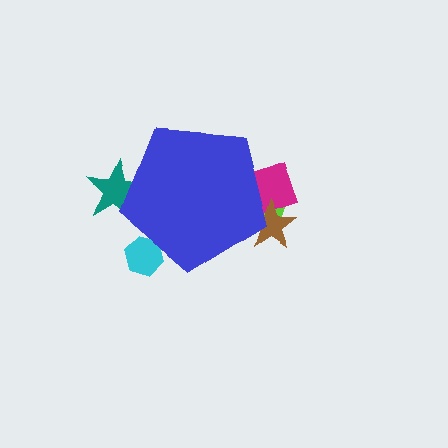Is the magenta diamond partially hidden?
Yes, the magenta diamond is partially hidden behind the blue pentagon.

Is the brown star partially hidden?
Yes, the brown star is partially hidden behind the blue pentagon.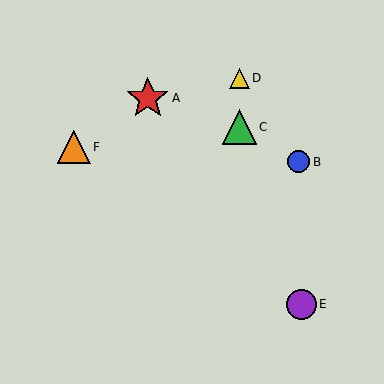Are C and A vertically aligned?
No, C is at x≈239 and A is at x≈148.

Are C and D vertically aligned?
Yes, both are at x≈239.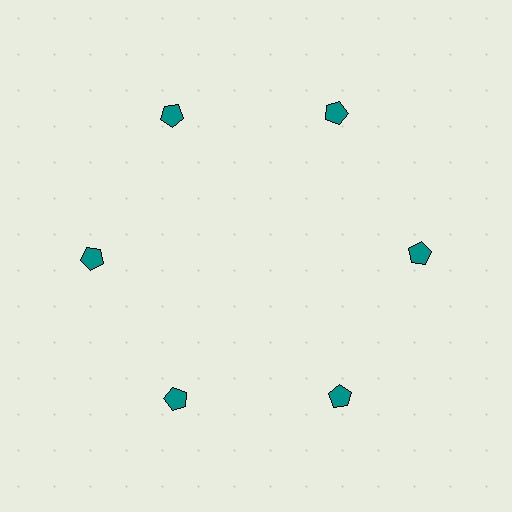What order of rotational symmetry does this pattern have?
This pattern has 6-fold rotational symmetry.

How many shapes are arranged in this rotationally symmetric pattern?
There are 6 shapes, arranged in 6 groups of 1.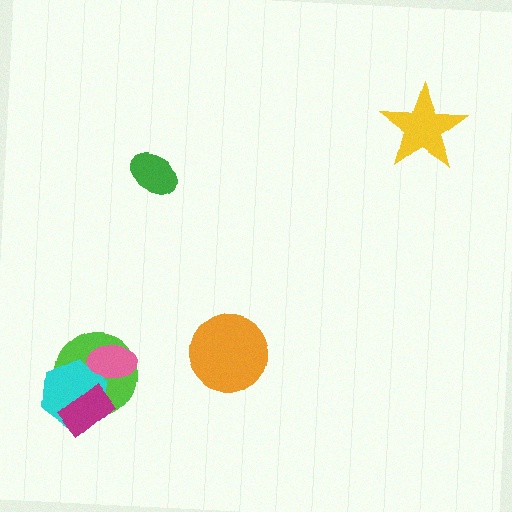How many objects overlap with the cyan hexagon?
3 objects overlap with the cyan hexagon.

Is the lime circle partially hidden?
Yes, it is partially covered by another shape.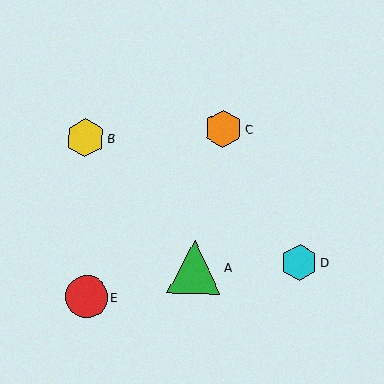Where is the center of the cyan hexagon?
The center of the cyan hexagon is at (300, 262).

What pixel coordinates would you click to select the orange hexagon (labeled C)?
Click at (224, 129) to select the orange hexagon C.